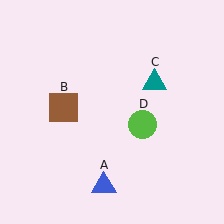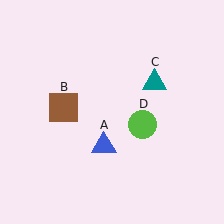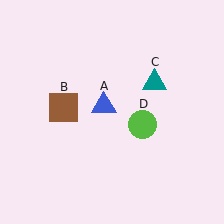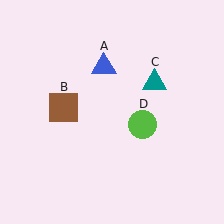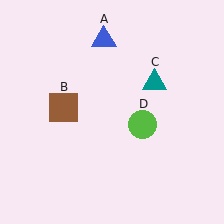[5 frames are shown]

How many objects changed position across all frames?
1 object changed position: blue triangle (object A).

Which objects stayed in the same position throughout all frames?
Brown square (object B) and teal triangle (object C) and lime circle (object D) remained stationary.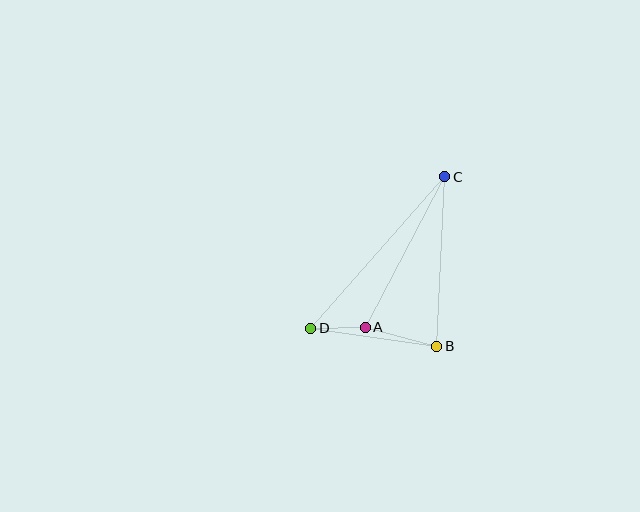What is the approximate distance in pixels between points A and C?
The distance between A and C is approximately 170 pixels.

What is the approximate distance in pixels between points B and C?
The distance between B and C is approximately 170 pixels.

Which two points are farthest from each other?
Points C and D are farthest from each other.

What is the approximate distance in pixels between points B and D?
The distance between B and D is approximately 127 pixels.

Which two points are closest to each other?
Points A and D are closest to each other.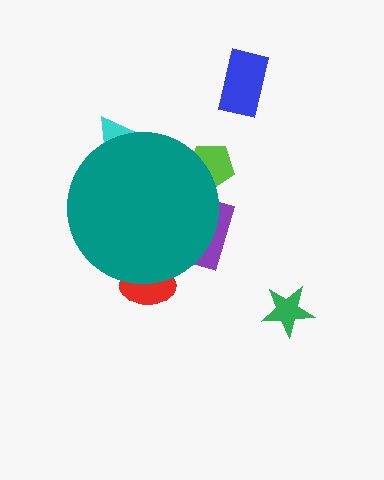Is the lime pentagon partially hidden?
Yes, the lime pentagon is partially hidden behind the teal circle.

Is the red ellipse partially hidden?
Yes, the red ellipse is partially hidden behind the teal circle.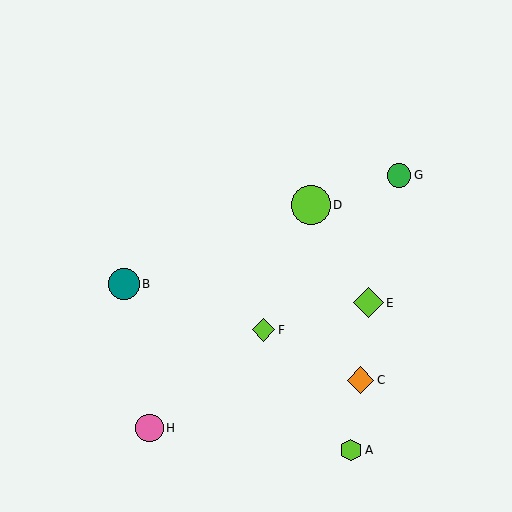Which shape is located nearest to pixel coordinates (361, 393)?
The orange diamond (labeled C) at (360, 380) is nearest to that location.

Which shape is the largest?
The lime circle (labeled D) is the largest.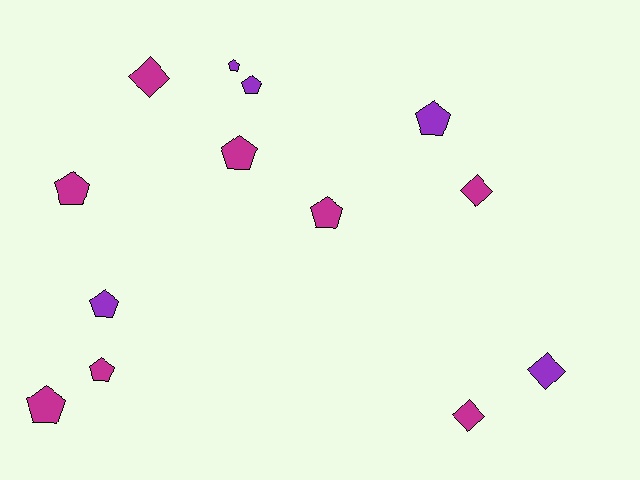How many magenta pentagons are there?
There are 5 magenta pentagons.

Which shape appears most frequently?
Pentagon, with 9 objects.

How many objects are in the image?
There are 13 objects.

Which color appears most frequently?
Magenta, with 8 objects.